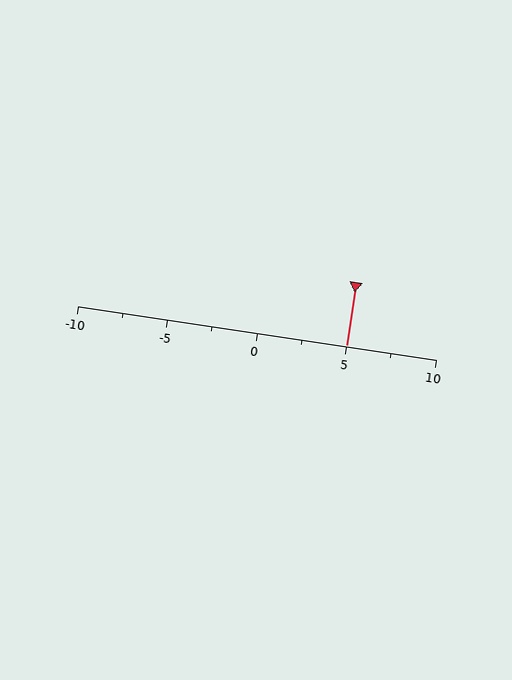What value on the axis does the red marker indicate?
The marker indicates approximately 5.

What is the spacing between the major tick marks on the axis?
The major ticks are spaced 5 apart.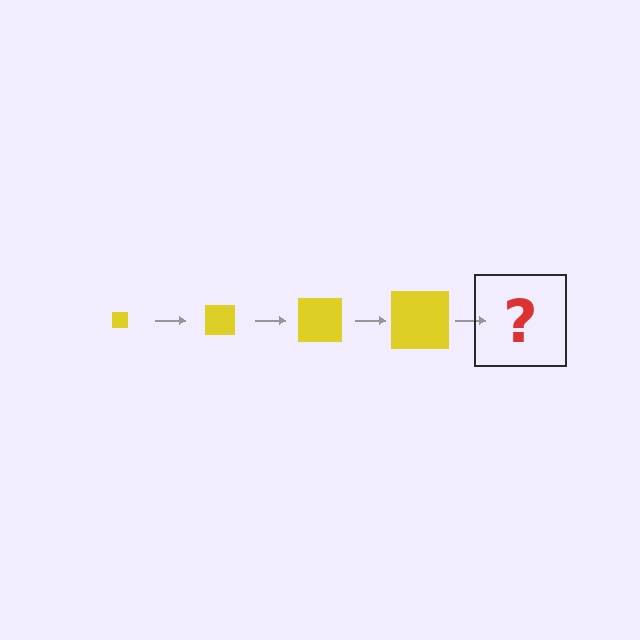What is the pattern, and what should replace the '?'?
The pattern is that the square gets progressively larger each step. The '?' should be a yellow square, larger than the previous one.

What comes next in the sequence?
The next element should be a yellow square, larger than the previous one.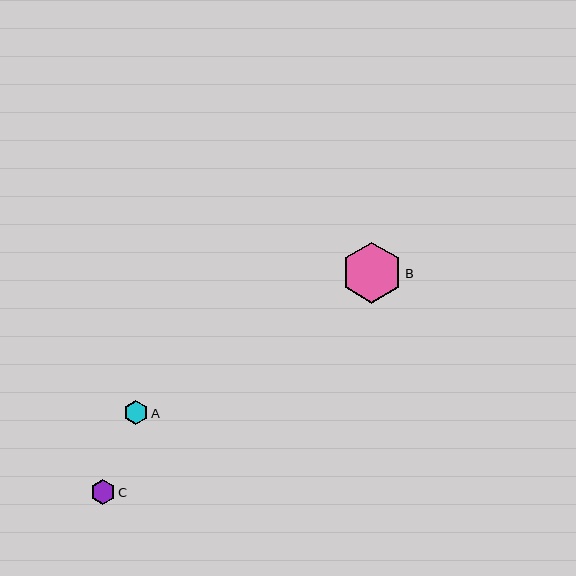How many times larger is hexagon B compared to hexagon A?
Hexagon B is approximately 2.5 times the size of hexagon A.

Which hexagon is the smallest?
Hexagon A is the smallest with a size of approximately 24 pixels.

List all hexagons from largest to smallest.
From largest to smallest: B, C, A.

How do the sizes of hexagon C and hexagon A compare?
Hexagon C and hexagon A are approximately the same size.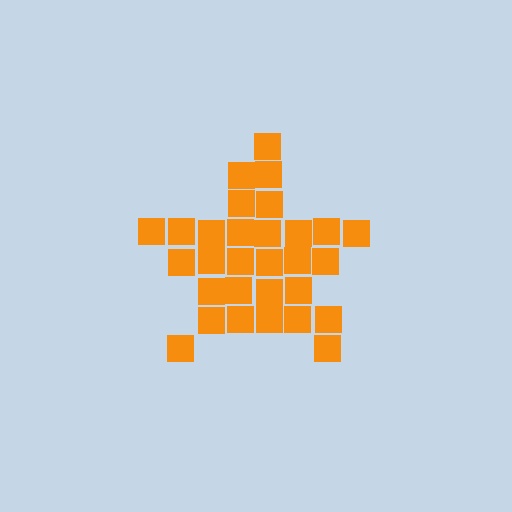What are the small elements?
The small elements are squares.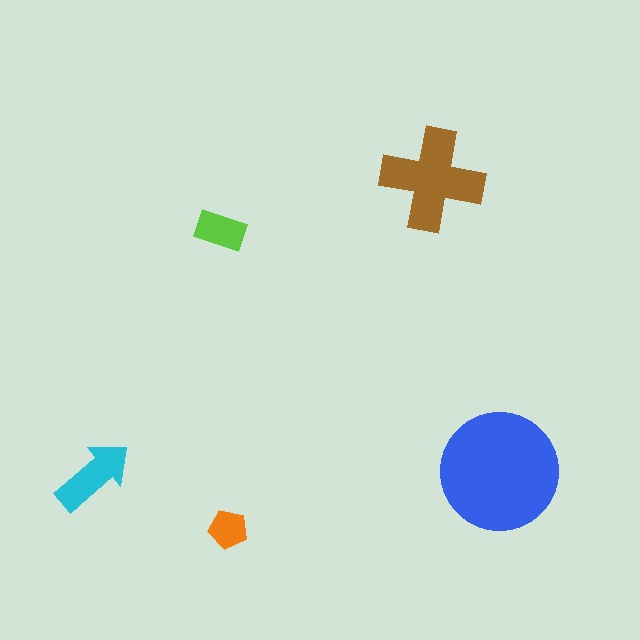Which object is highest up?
The brown cross is topmost.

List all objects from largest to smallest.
The blue circle, the brown cross, the cyan arrow, the lime rectangle, the orange pentagon.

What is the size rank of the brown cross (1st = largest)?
2nd.